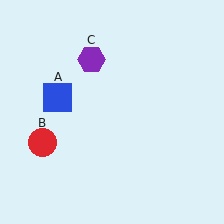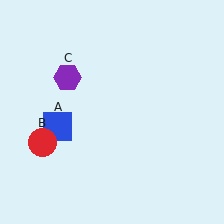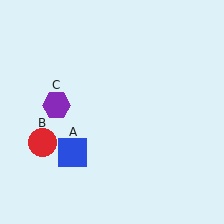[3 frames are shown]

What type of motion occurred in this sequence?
The blue square (object A), purple hexagon (object C) rotated counterclockwise around the center of the scene.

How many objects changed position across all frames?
2 objects changed position: blue square (object A), purple hexagon (object C).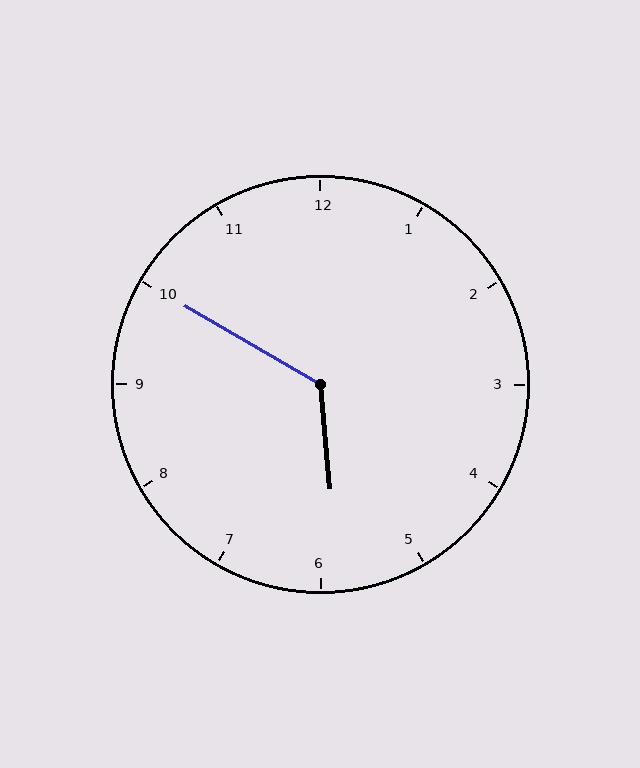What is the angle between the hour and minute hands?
Approximately 125 degrees.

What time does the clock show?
5:50.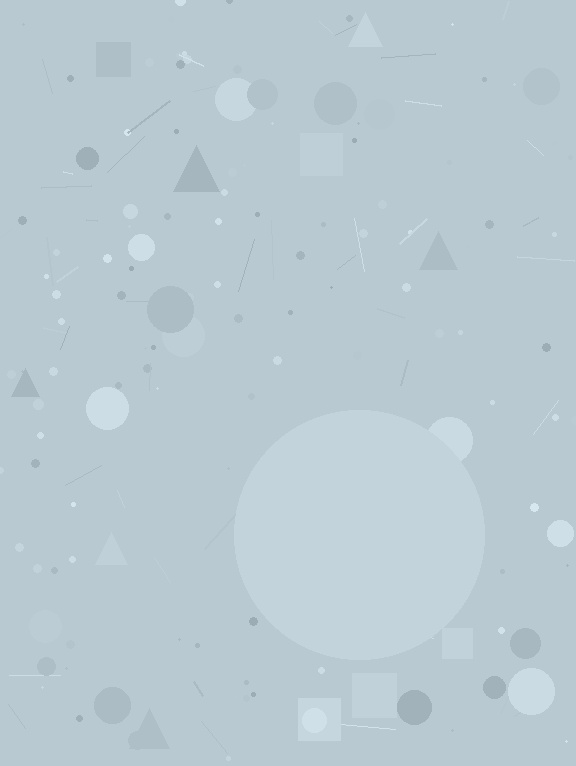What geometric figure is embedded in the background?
A circle is embedded in the background.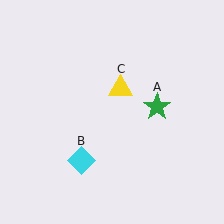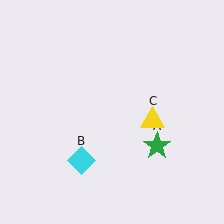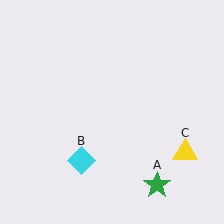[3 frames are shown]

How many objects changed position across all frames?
2 objects changed position: green star (object A), yellow triangle (object C).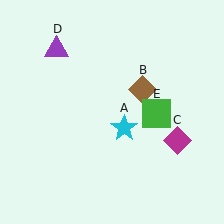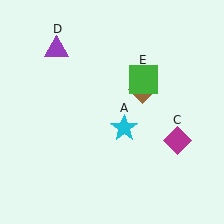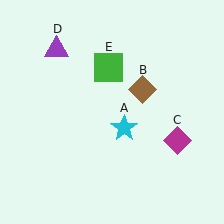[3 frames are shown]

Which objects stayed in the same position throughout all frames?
Cyan star (object A) and brown diamond (object B) and magenta diamond (object C) and purple triangle (object D) remained stationary.